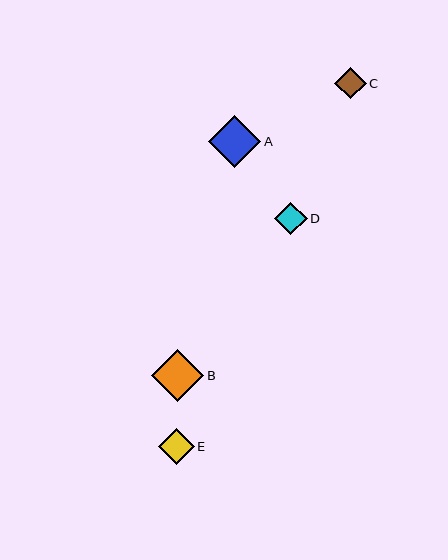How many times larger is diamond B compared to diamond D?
Diamond B is approximately 1.6 times the size of diamond D.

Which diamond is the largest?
Diamond B is the largest with a size of approximately 52 pixels.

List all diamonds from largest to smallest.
From largest to smallest: B, A, E, D, C.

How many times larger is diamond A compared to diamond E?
Diamond A is approximately 1.5 times the size of diamond E.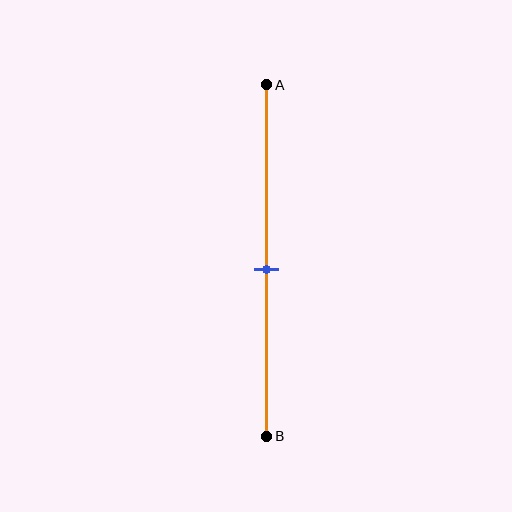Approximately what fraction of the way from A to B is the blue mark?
The blue mark is approximately 55% of the way from A to B.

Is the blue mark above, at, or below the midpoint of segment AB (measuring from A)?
The blue mark is approximately at the midpoint of segment AB.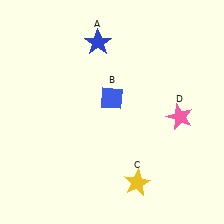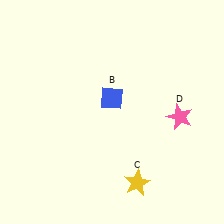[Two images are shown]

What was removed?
The blue star (A) was removed in Image 2.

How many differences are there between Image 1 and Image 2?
There is 1 difference between the two images.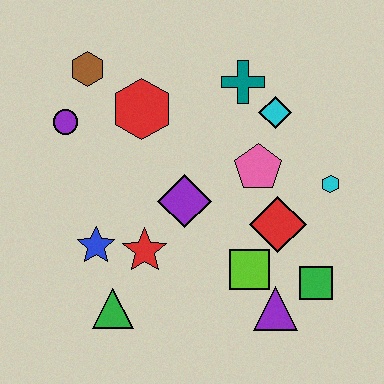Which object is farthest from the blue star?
The cyan hexagon is farthest from the blue star.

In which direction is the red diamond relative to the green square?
The red diamond is above the green square.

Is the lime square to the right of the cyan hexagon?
No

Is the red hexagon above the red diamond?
Yes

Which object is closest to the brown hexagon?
The purple circle is closest to the brown hexagon.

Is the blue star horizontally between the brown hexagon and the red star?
Yes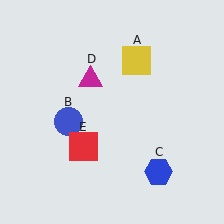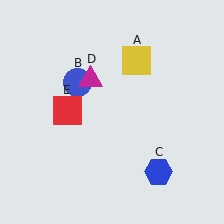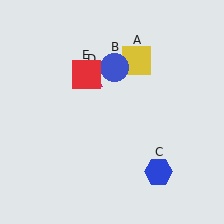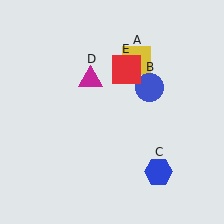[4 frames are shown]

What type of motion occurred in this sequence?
The blue circle (object B), red square (object E) rotated clockwise around the center of the scene.